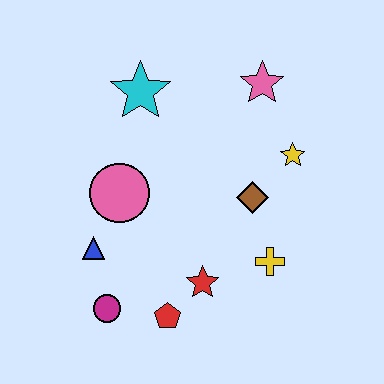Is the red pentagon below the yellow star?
Yes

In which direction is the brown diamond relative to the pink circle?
The brown diamond is to the right of the pink circle.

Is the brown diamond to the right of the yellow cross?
No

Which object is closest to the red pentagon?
The red star is closest to the red pentagon.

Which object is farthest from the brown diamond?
The magenta circle is farthest from the brown diamond.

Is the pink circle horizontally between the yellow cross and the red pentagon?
No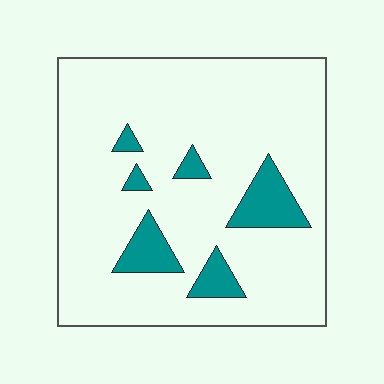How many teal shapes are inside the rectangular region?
6.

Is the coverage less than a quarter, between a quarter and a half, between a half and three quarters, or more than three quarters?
Less than a quarter.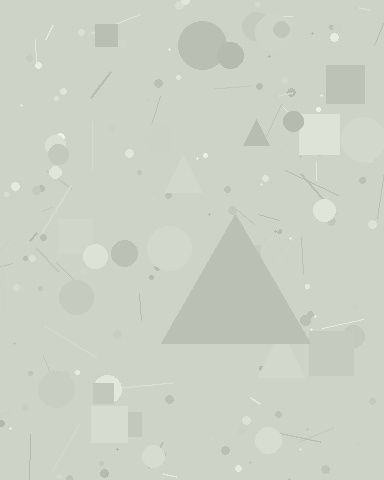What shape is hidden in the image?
A triangle is hidden in the image.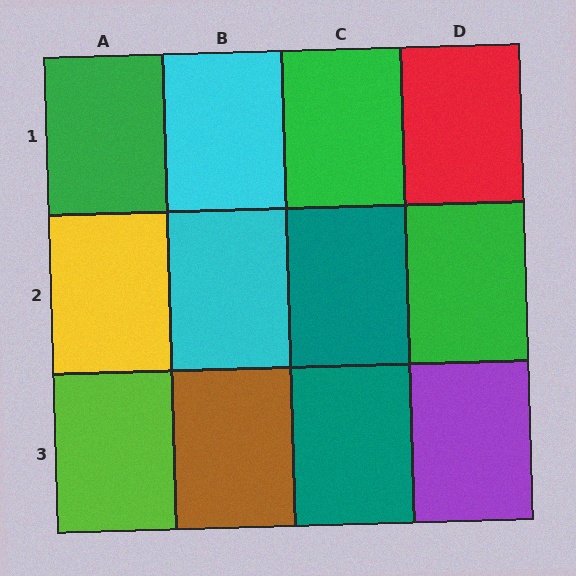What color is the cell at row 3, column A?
Lime.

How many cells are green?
3 cells are green.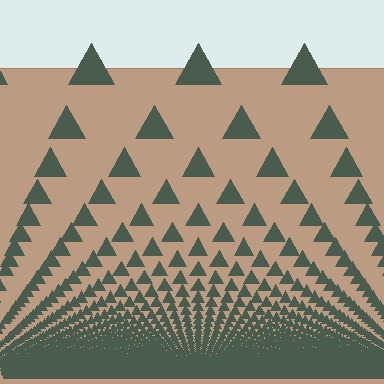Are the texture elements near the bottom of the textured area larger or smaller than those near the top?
Smaller. The gradient is inverted — elements near the bottom are smaller and denser.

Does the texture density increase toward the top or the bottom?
Density increases toward the bottom.